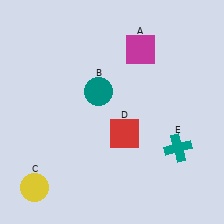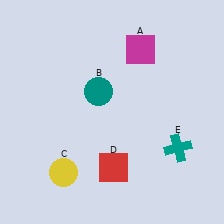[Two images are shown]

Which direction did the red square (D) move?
The red square (D) moved down.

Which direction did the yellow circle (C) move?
The yellow circle (C) moved right.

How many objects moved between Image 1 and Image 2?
2 objects moved between the two images.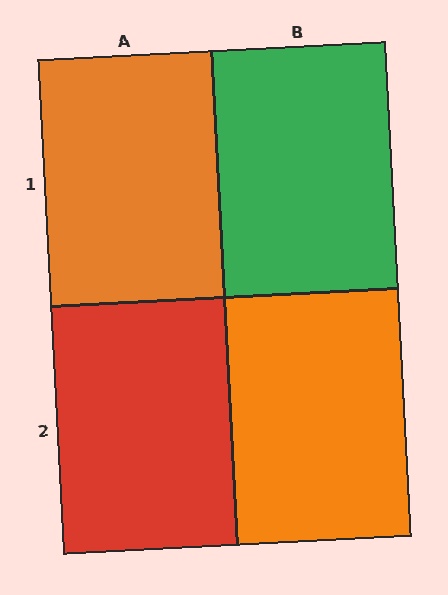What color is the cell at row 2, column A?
Red.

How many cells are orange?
2 cells are orange.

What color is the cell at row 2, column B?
Orange.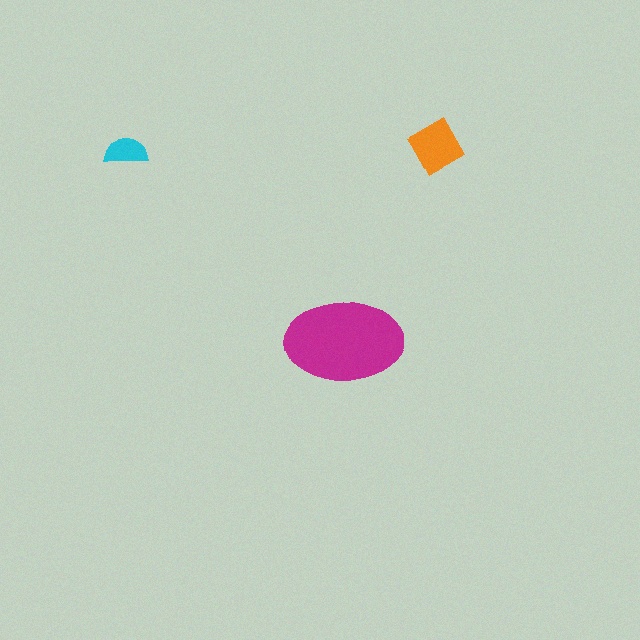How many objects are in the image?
There are 3 objects in the image.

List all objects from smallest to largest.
The cyan semicircle, the orange diamond, the magenta ellipse.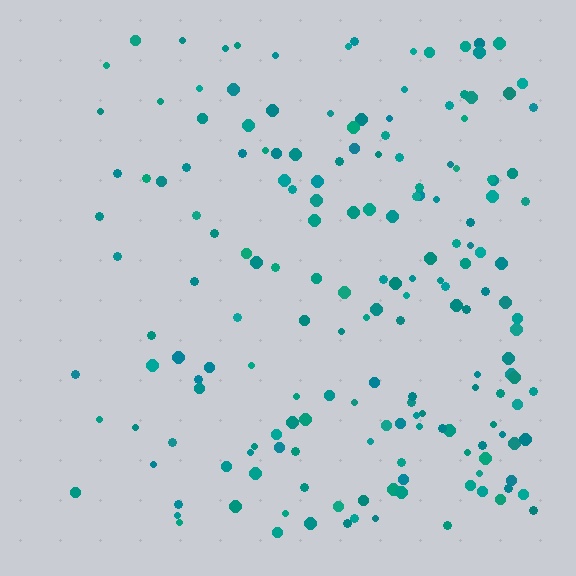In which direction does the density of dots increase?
From left to right, with the right side densest.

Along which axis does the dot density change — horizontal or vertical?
Horizontal.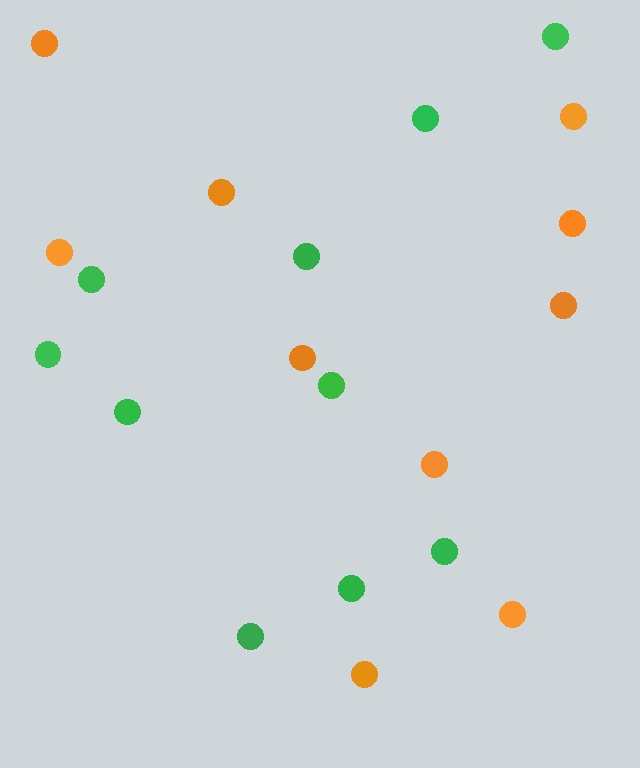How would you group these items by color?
There are 2 groups: one group of orange circles (10) and one group of green circles (10).